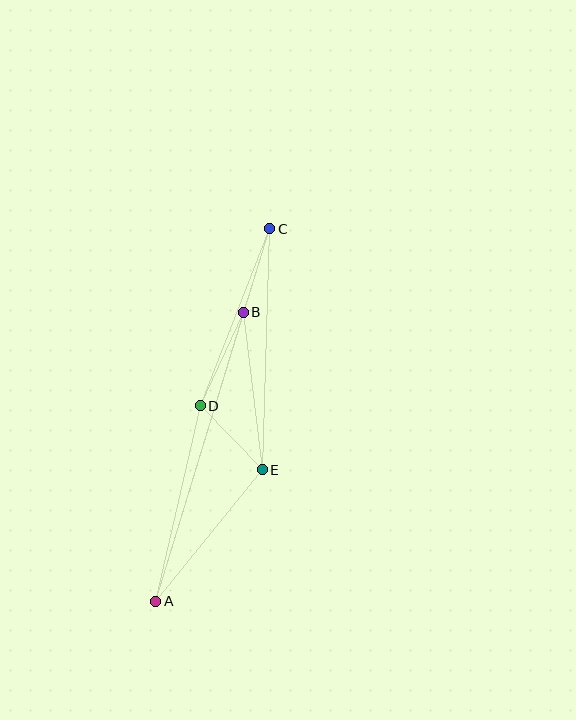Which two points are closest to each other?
Points B and C are closest to each other.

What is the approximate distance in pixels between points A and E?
The distance between A and E is approximately 169 pixels.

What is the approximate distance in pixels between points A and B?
The distance between A and B is approximately 302 pixels.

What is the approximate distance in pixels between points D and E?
The distance between D and E is approximately 89 pixels.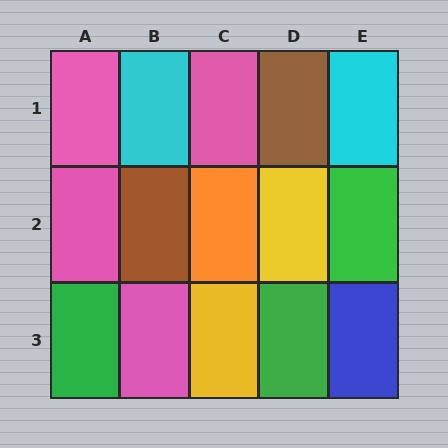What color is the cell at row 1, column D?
Brown.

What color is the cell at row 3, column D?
Green.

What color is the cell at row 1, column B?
Cyan.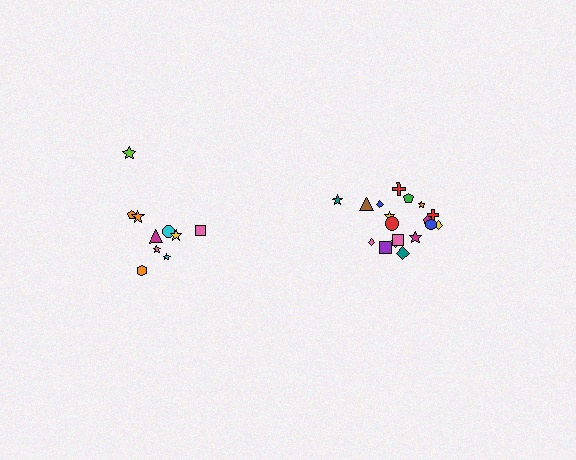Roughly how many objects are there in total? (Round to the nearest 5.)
Roughly 30 objects in total.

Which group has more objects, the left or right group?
The right group.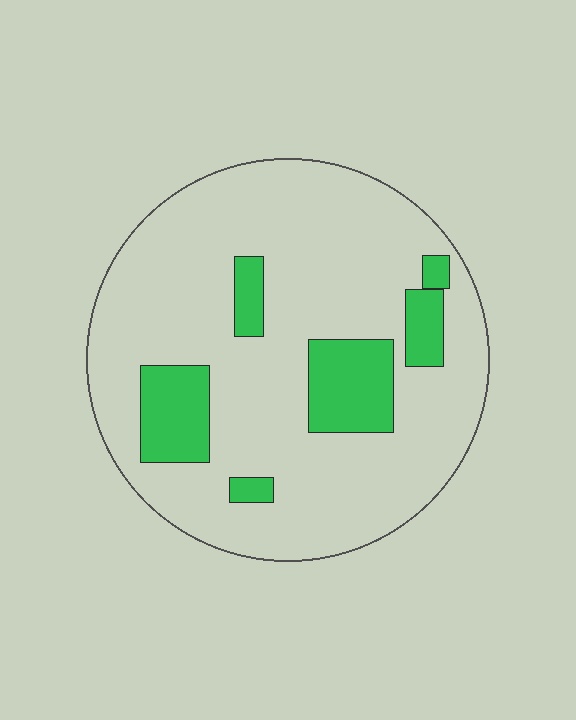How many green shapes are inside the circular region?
6.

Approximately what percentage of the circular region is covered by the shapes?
Approximately 20%.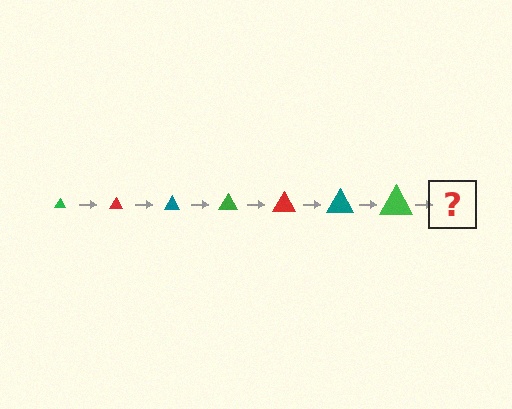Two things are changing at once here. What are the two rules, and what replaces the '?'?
The two rules are that the triangle grows larger each step and the color cycles through green, red, and teal. The '?' should be a red triangle, larger than the previous one.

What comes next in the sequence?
The next element should be a red triangle, larger than the previous one.